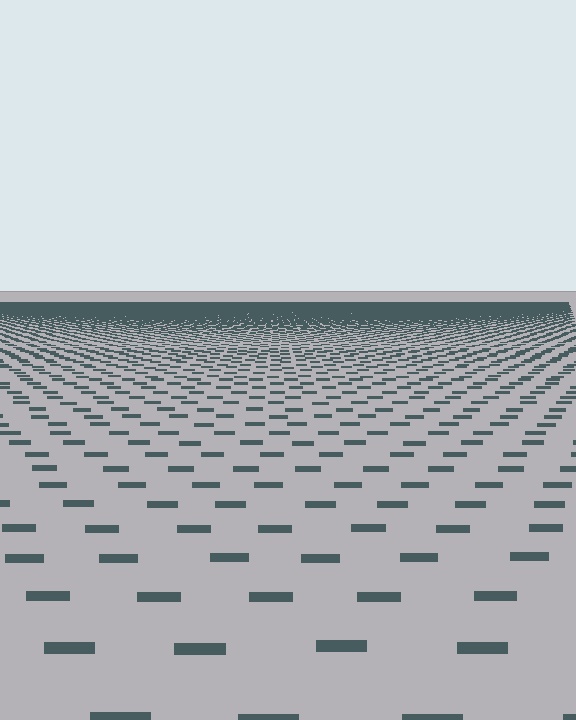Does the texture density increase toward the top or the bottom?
Density increases toward the top.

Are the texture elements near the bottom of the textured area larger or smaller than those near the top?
Larger. Near the bottom, elements are closer to the viewer and appear at a bigger on-screen size.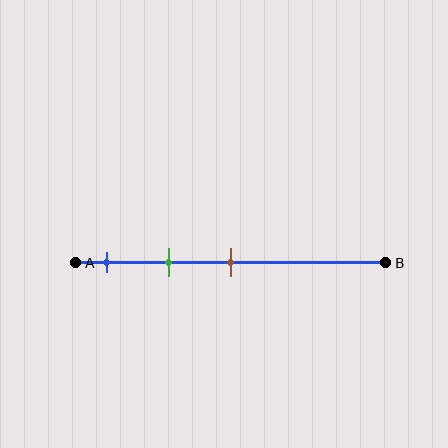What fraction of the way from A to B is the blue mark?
The blue mark is approximately 10% (0.1) of the way from A to B.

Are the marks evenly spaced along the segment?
Yes, the marks are approximately evenly spaced.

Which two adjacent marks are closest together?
The blue and green marks are the closest adjacent pair.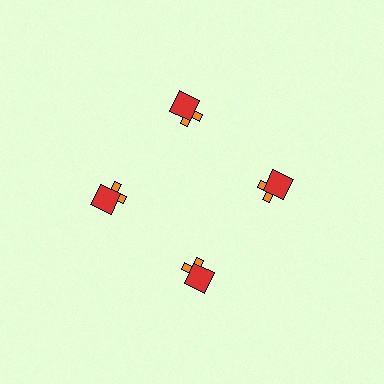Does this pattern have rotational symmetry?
Yes, this pattern has 4-fold rotational symmetry. It looks the same after rotating 90 degrees around the center.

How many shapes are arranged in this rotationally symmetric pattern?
There are 8 shapes, arranged in 4 groups of 2.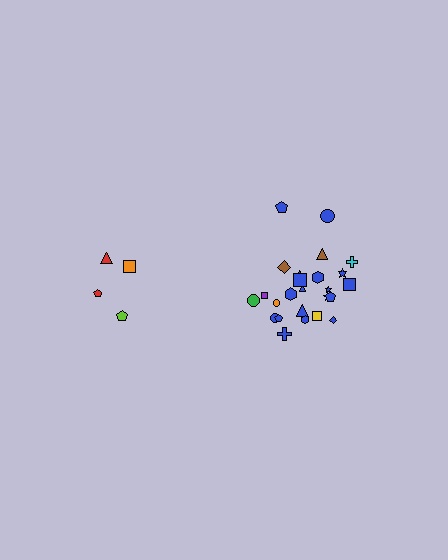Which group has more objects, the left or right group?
The right group.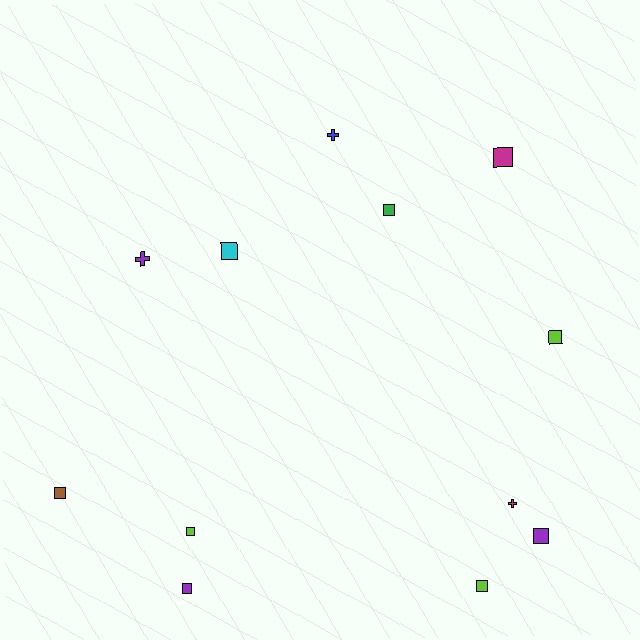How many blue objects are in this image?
There is 1 blue object.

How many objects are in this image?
There are 12 objects.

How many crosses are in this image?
There are 3 crosses.